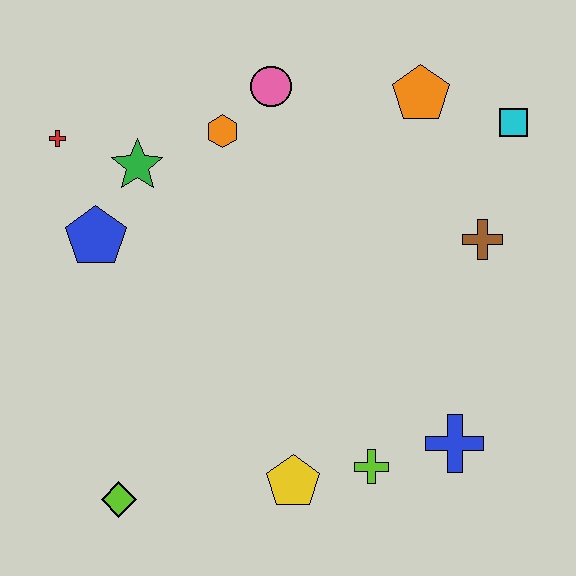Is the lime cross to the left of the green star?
No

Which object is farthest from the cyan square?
The lime diamond is farthest from the cyan square.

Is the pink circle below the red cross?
No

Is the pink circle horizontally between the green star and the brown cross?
Yes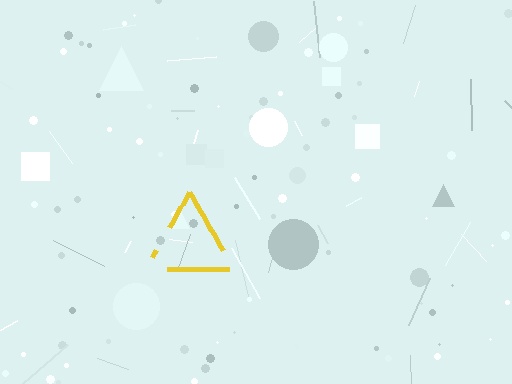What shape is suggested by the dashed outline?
The dashed outline suggests a triangle.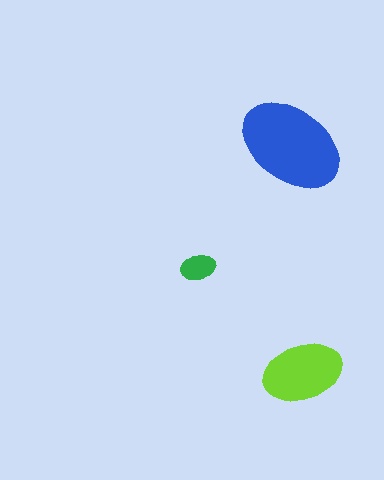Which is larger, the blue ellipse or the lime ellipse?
The blue one.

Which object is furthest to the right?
The lime ellipse is rightmost.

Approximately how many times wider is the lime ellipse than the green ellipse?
About 2.5 times wider.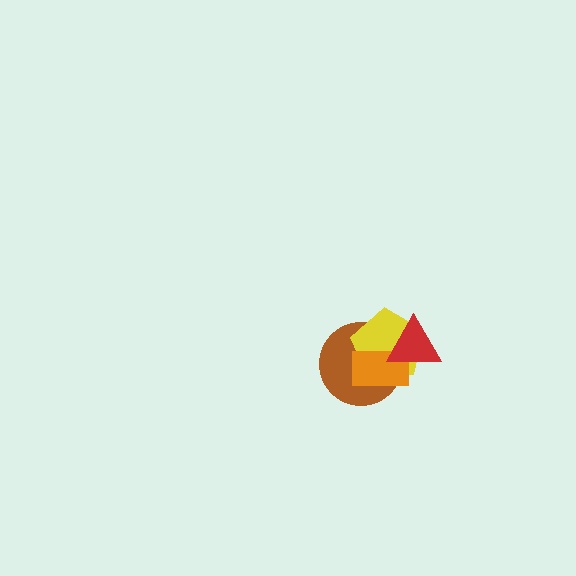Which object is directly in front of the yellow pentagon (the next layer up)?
The orange rectangle is directly in front of the yellow pentagon.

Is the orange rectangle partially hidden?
Yes, it is partially covered by another shape.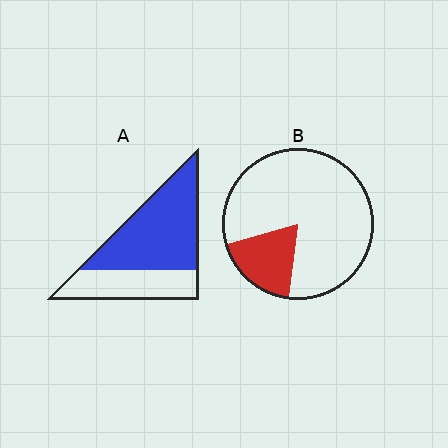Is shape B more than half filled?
No.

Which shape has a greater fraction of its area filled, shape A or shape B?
Shape A.